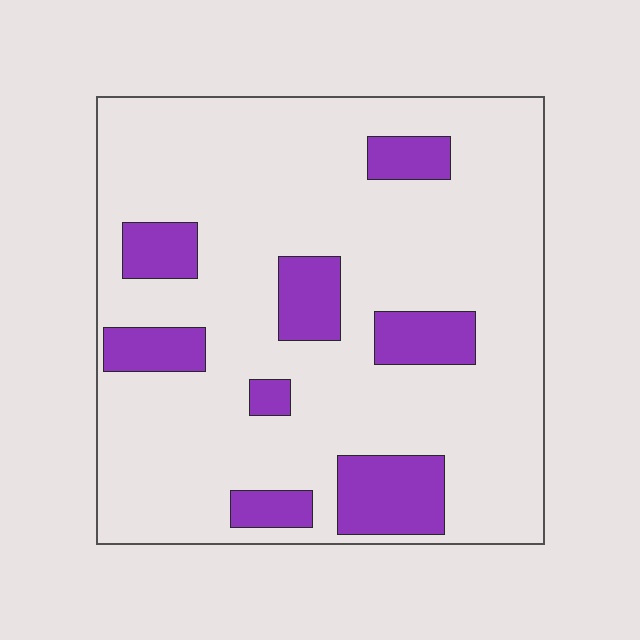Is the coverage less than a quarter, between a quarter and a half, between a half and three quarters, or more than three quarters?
Less than a quarter.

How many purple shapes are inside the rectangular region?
8.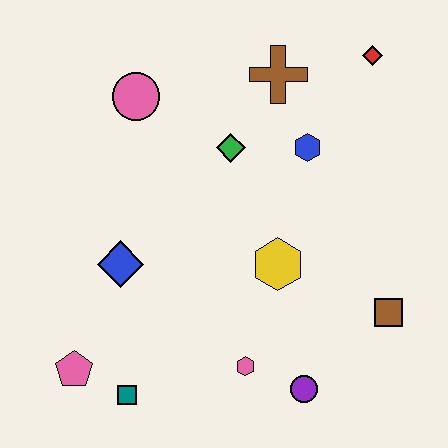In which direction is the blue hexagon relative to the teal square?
The blue hexagon is above the teal square.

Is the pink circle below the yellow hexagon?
No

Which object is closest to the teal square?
The pink pentagon is closest to the teal square.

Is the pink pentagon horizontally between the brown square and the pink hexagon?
No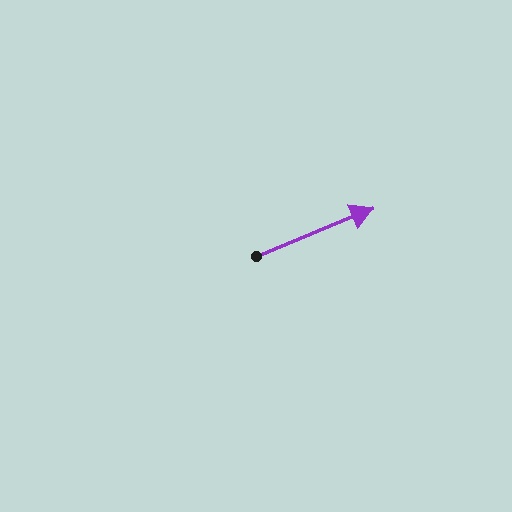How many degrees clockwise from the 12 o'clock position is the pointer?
Approximately 68 degrees.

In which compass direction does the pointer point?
East.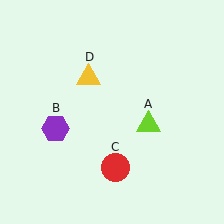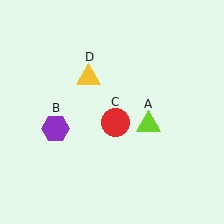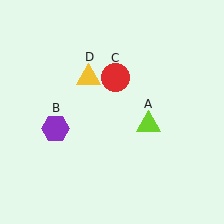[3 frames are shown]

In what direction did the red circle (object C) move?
The red circle (object C) moved up.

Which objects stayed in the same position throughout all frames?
Lime triangle (object A) and purple hexagon (object B) and yellow triangle (object D) remained stationary.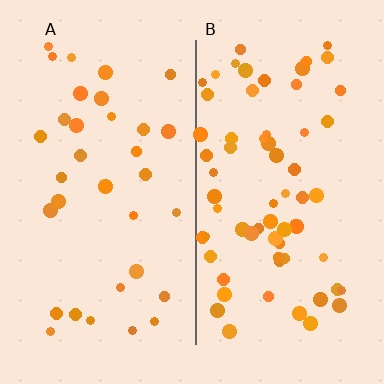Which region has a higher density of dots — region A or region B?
B (the right).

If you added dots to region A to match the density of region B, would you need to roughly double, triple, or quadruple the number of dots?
Approximately double.